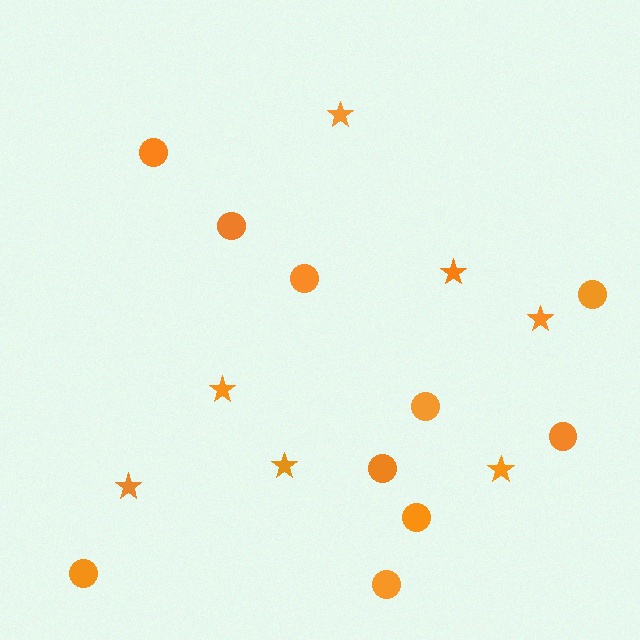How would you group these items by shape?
There are 2 groups: one group of circles (10) and one group of stars (7).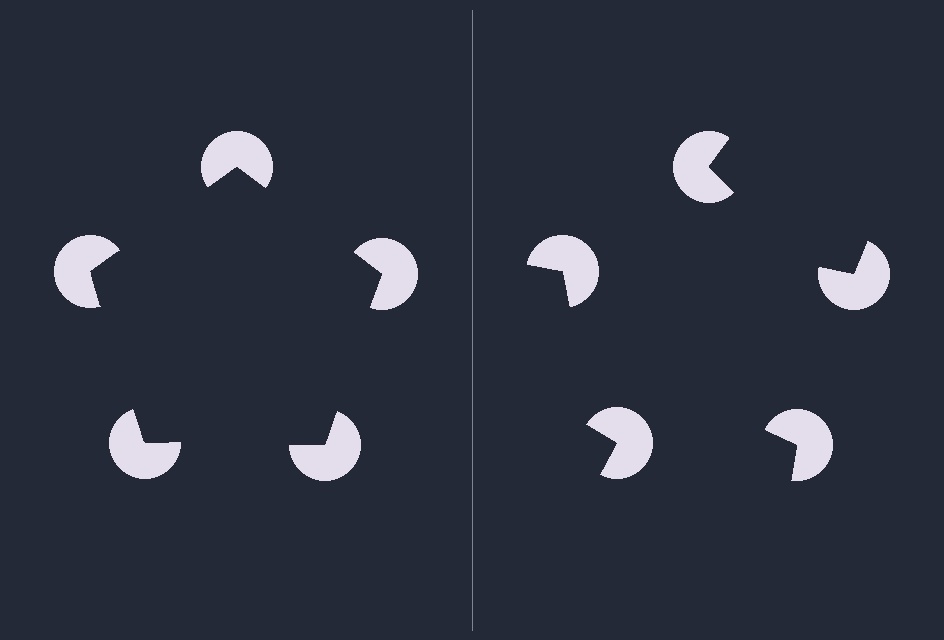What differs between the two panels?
The pac-man discs are positioned identically on both sides; only the wedge orientations differ. On the left they align to a pentagon; on the right they are misaligned.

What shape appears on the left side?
An illusory pentagon.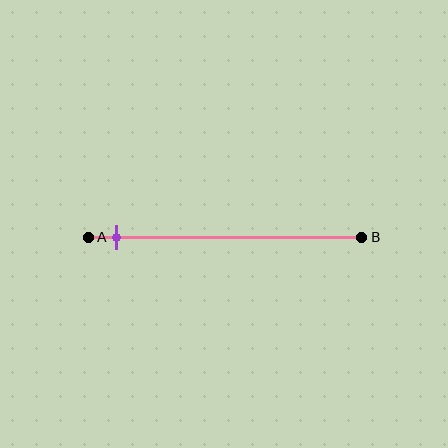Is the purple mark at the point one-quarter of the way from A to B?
No, the mark is at about 10% from A, not at the 25% one-quarter point.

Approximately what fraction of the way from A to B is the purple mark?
The purple mark is approximately 10% of the way from A to B.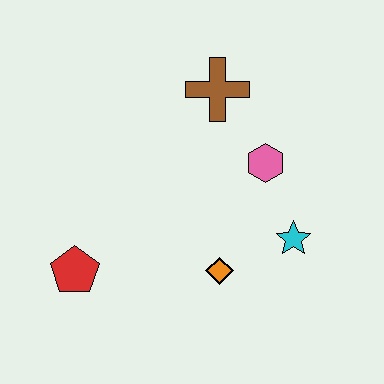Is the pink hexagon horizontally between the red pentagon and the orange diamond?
No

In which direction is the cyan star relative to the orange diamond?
The cyan star is to the right of the orange diamond.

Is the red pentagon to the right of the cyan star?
No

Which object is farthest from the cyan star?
The red pentagon is farthest from the cyan star.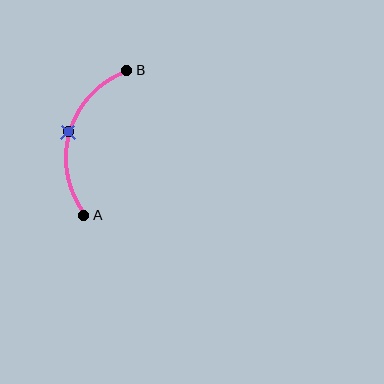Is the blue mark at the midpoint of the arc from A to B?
Yes. The blue mark lies on the arc at equal arc-length from both A and B — it is the arc midpoint.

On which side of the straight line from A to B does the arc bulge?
The arc bulges to the left of the straight line connecting A and B.